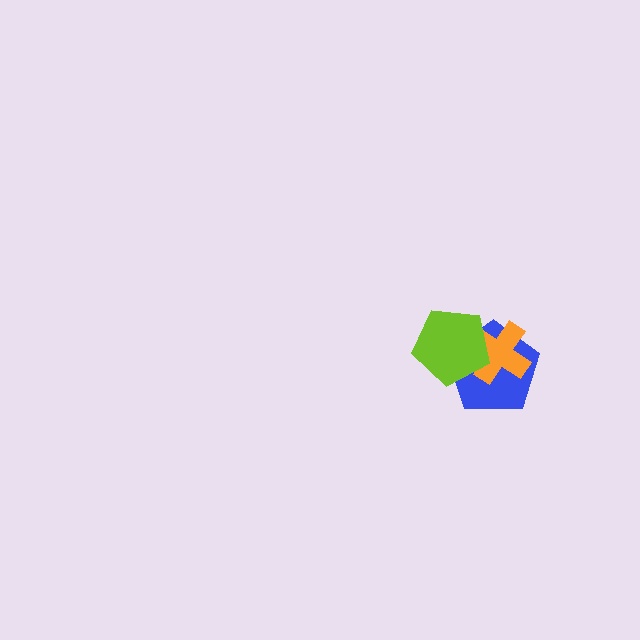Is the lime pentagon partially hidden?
No, no other shape covers it.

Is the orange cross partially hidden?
Yes, it is partially covered by another shape.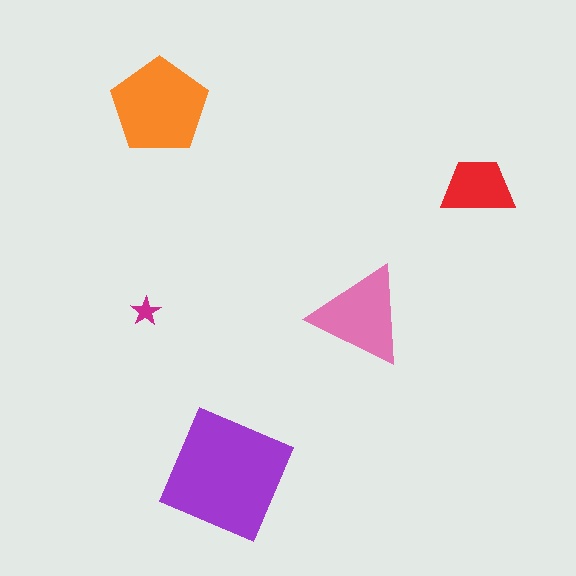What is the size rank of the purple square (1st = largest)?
1st.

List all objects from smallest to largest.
The magenta star, the red trapezoid, the pink triangle, the orange pentagon, the purple square.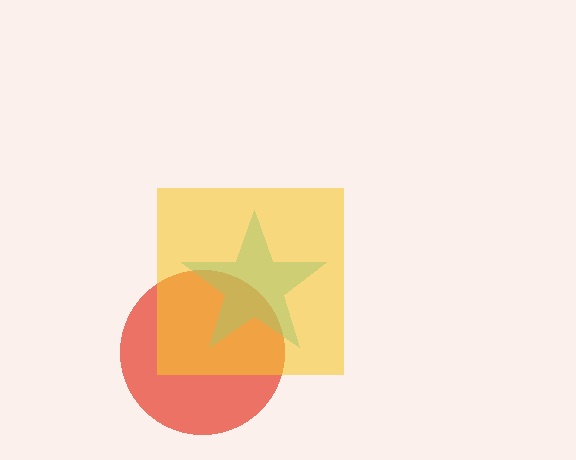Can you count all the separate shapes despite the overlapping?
Yes, there are 3 separate shapes.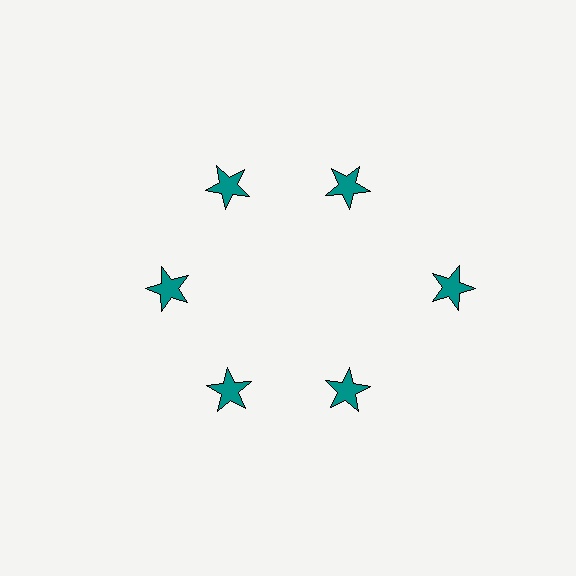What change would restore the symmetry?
The symmetry would be restored by moving it inward, back onto the ring so that all 6 stars sit at equal angles and equal distance from the center.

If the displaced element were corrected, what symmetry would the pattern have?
It would have 6-fold rotational symmetry — the pattern would map onto itself every 60 degrees.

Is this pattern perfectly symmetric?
No. The 6 teal stars are arranged in a ring, but one element near the 3 o'clock position is pushed outward from the center, breaking the 6-fold rotational symmetry.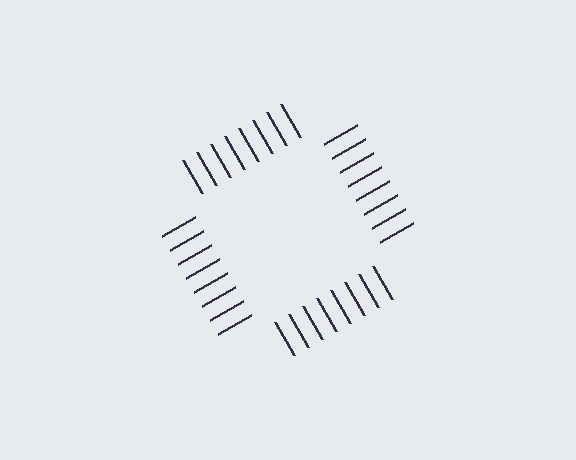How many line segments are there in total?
32 — 8 along each of the 4 edges.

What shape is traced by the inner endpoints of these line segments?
An illusory square — the line segments terminate on its edges but no continuous stroke is drawn.